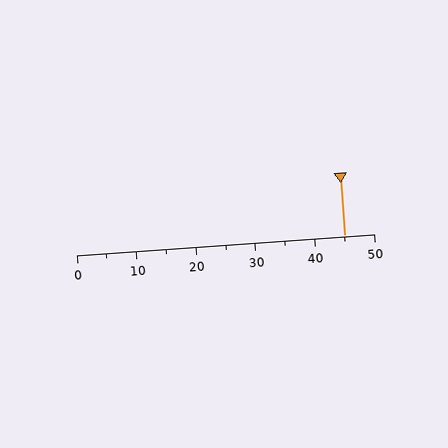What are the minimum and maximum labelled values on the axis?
The axis runs from 0 to 50.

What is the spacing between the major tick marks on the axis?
The major ticks are spaced 10 apart.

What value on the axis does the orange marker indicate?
The marker indicates approximately 45.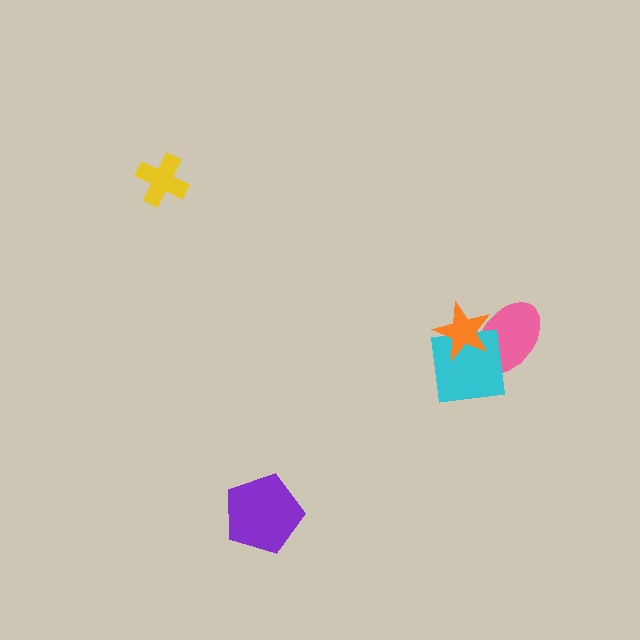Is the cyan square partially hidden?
Yes, it is partially covered by another shape.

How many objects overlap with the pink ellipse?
2 objects overlap with the pink ellipse.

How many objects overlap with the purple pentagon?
0 objects overlap with the purple pentagon.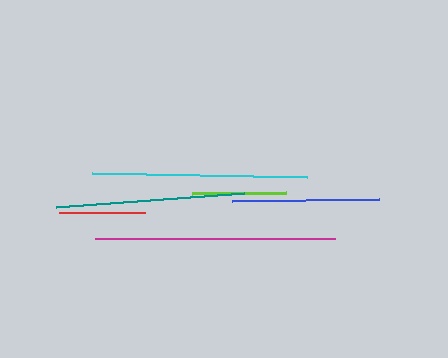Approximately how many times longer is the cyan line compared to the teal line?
The cyan line is approximately 1.1 times the length of the teal line.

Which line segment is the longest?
The magenta line is the longest at approximately 240 pixels.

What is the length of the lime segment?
The lime segment is approximately 94 pixels long.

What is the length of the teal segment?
The teal segment is approximately 189 pixels long.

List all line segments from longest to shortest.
From longest to shortest: magenta, cyan, teal, blue, lime, red.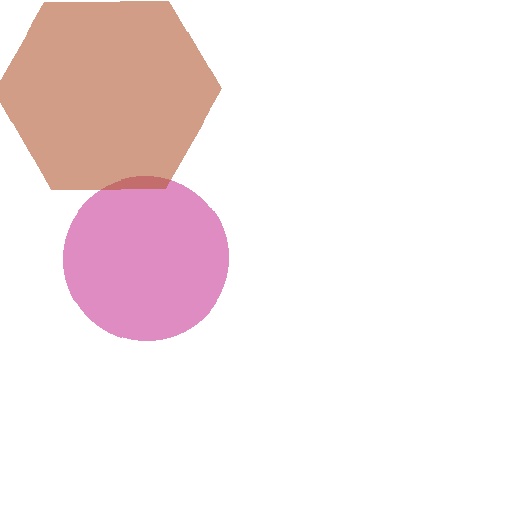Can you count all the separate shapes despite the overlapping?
Yes, there are 2 separate shapes.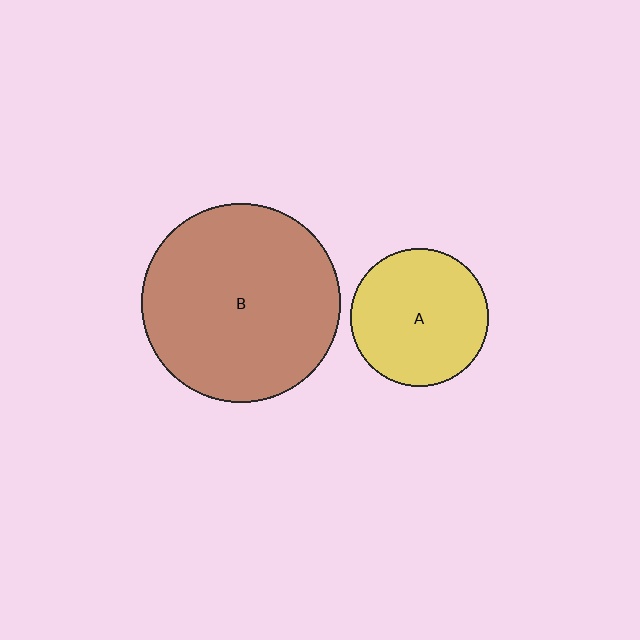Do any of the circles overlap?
No, none of the circles overlap.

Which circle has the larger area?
Circle B (brown).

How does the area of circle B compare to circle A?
Approximately 2.1 times.